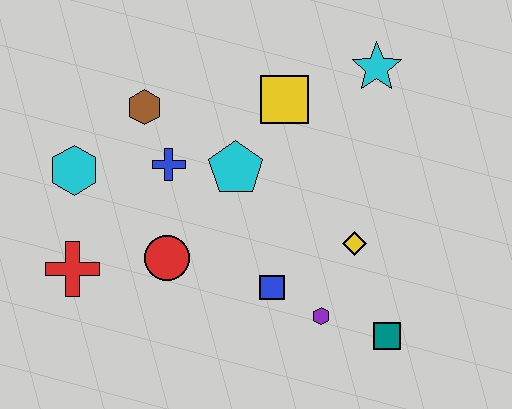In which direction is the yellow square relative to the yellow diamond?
The yellow square is above the yellow diamond.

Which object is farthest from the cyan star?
The red cross is farthest from the cyan star.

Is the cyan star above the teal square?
Yes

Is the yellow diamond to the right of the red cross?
Yes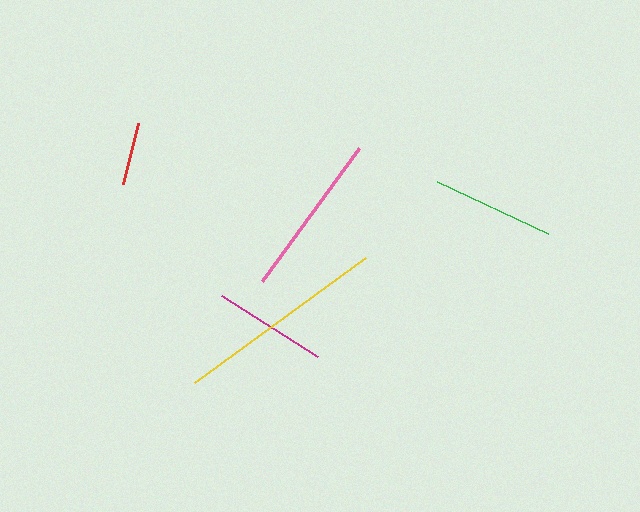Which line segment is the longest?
The yellow line is the longest at approximately 212 pixels.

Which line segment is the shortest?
The red line is the shortest at approximately 63 pixels.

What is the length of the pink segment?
The pink segment is approximately 164 pixels long.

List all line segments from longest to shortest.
From longest to shortest: yellow, pink, green, magenta, red.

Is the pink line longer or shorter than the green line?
The pink line is longer than the green line.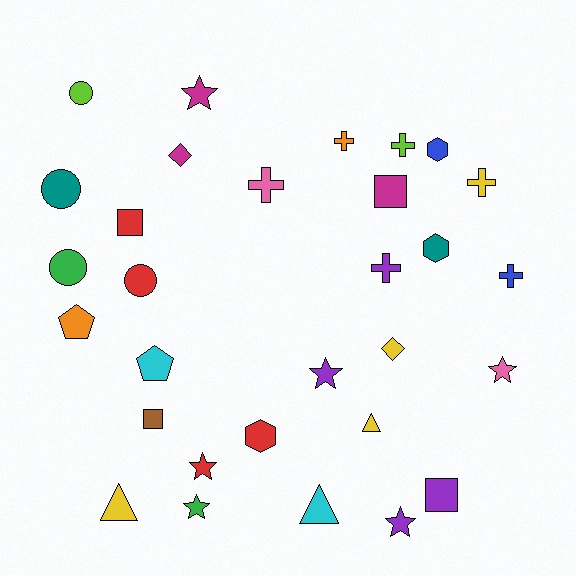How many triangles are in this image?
There are 3 triangles.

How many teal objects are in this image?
There are 2 teal objects.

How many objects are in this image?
There are 30 objects.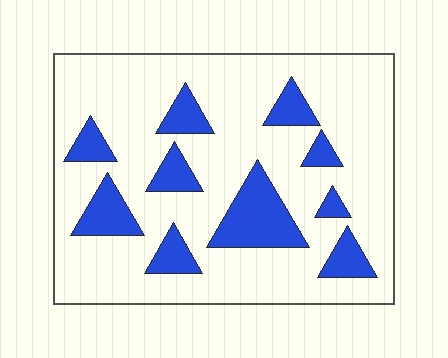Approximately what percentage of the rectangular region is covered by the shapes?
Approximately 20%.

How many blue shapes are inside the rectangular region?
10.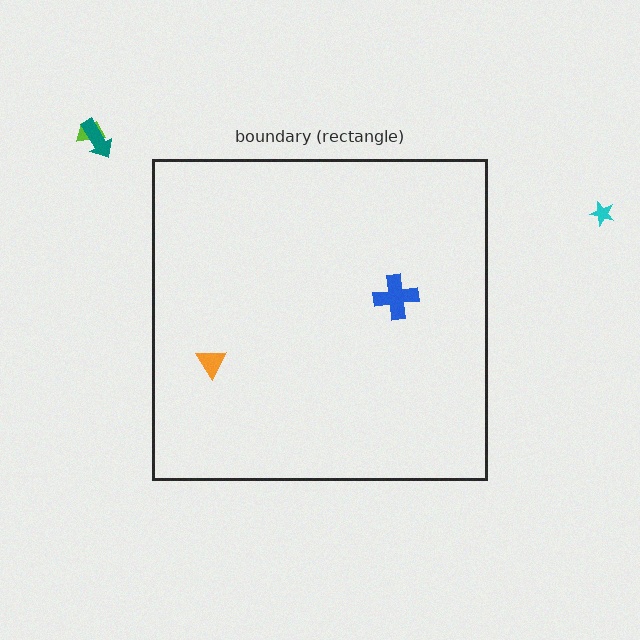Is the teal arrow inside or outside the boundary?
Outside.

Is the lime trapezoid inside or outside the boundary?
Outside.